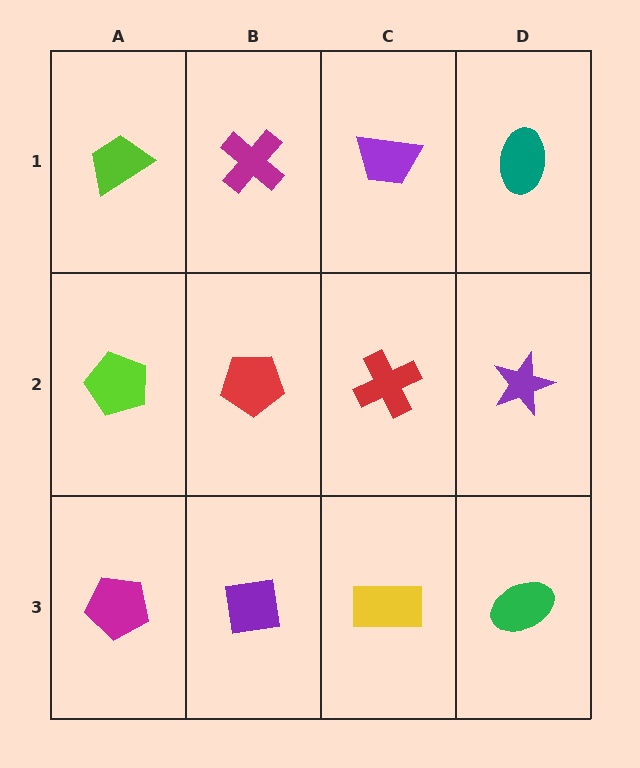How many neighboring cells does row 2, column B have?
4.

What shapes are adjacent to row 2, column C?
A purple trapezoid (row 1, column C), a yellow rectangle (row 3, column C), a red pentagon (row 2, column B), a purple star (row 2, column D).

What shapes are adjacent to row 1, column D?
A purple star (row 2, column D), a purple trapezoid (row 1, column C).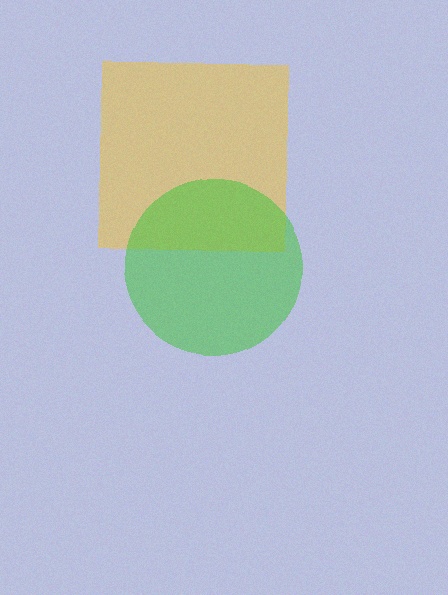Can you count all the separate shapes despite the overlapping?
Yes, there are 2 separate shapes.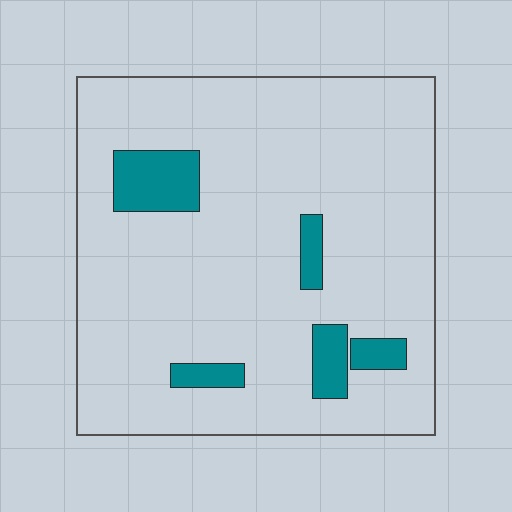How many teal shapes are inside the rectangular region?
5.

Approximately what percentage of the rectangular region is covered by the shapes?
Approximately 10%.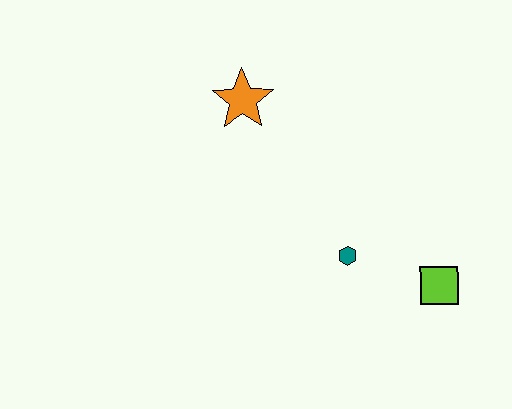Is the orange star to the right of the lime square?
No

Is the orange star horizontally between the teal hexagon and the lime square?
No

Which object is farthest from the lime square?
The orange star is farthest from the lime square.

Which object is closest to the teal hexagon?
The lime square is closest to the teal hexagon.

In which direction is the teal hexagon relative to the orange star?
The teal hexagon is below the orange star.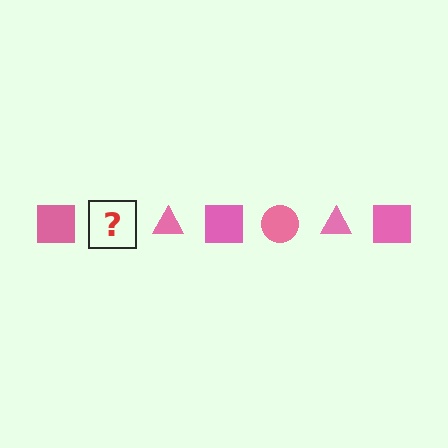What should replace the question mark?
The question mark should be replaced with a pink circle.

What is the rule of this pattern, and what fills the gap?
The rule is that the pattern cycles through square, circle, triangle shapes in pink. The gap should be filled with a pink circle.